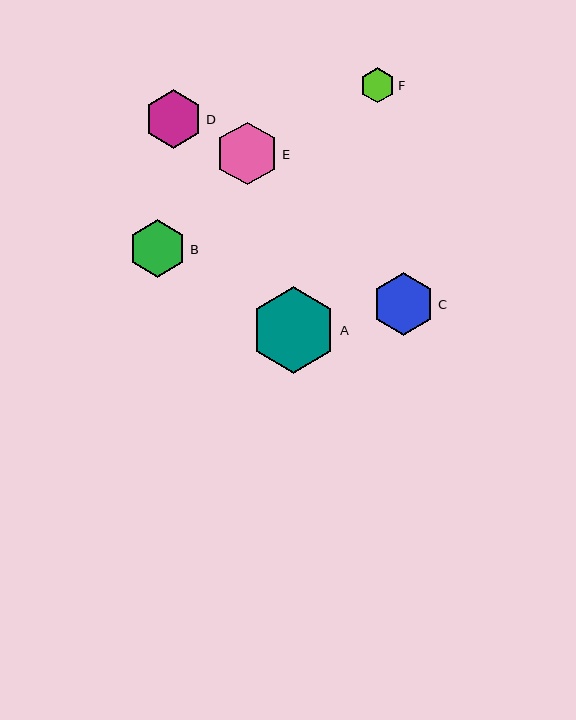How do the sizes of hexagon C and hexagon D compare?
Hexagon C and hexagon D are approximately the same size.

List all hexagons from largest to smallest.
From largest to smallest: A, E, C, D, B, F.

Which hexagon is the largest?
Hexagon A is the largest with a size of approximately 86 pixels.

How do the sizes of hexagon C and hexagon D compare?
Hexagon C and hexagon D are approximately the same size.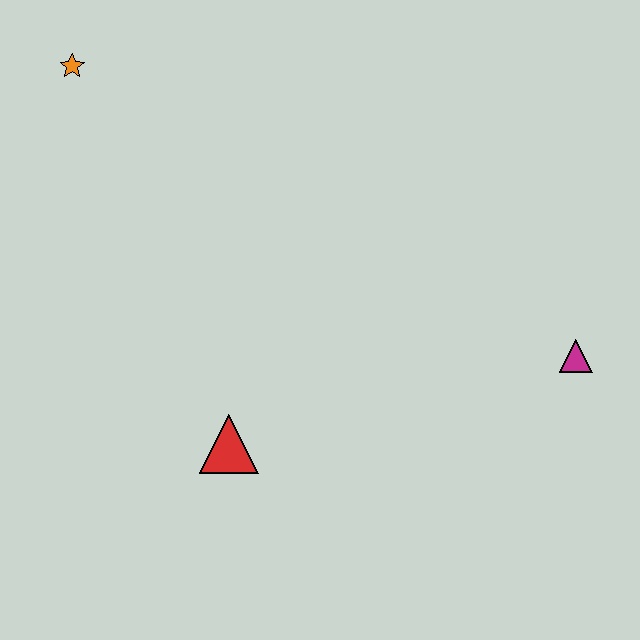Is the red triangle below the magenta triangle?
Yes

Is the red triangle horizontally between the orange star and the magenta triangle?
Yes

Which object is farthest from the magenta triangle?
The orange star is farthest from the magenta triangle.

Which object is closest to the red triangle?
The magenta triangle is closest to the red triangle.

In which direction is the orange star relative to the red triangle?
The orange star is above the red triangle.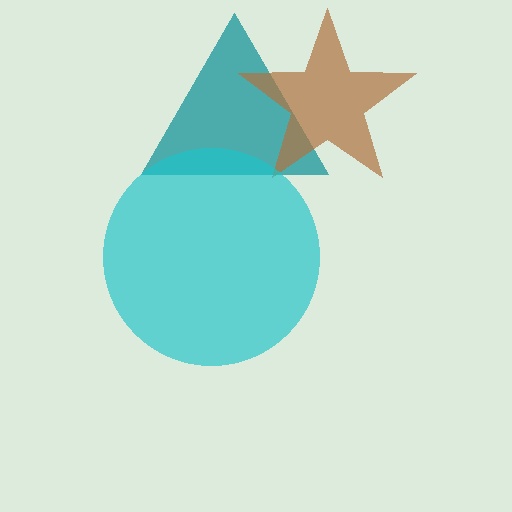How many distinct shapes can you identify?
There are 3 distinct shapes: a teal triangle, a brown star, a cyan circle.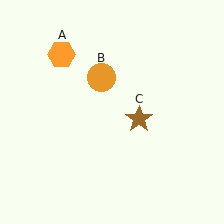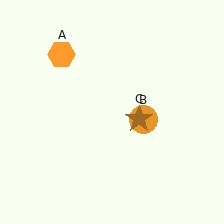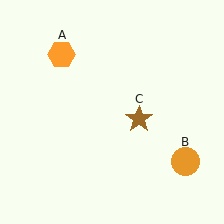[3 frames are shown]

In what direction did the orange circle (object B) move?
The orange circle (object B) moved down and to the right.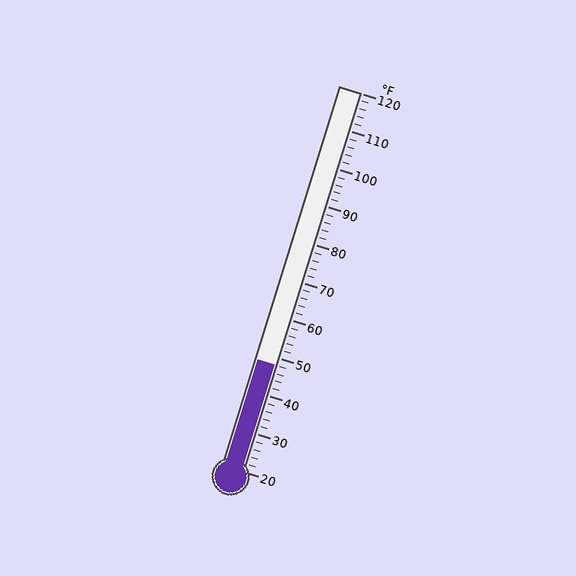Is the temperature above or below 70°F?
The temperature is below 70°F.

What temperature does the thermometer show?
The thermometer shows approximately 48°F.